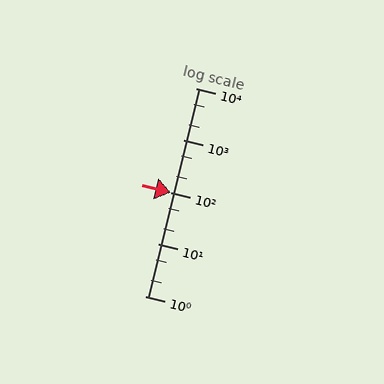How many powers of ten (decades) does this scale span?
The scale spans 4 decades, from 1 to 10000.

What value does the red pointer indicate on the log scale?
The pointer indicates approximately 100.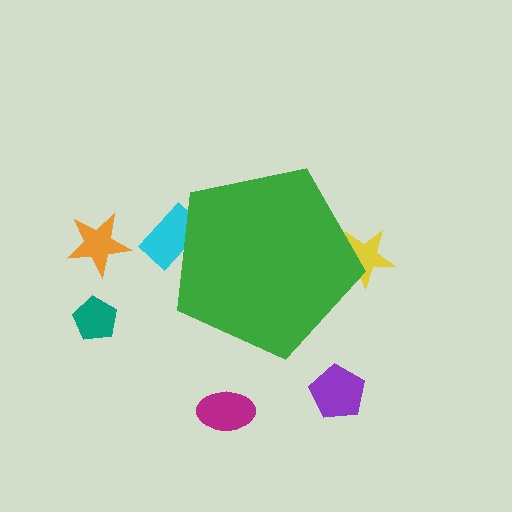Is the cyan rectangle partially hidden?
Yes, the cyan rectangle is partially hidden behind the green pentagon.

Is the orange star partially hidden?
No, the orange star is fully visible.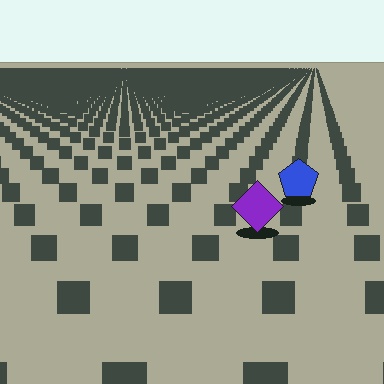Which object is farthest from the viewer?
The blue pentagon is farthest from the viewer. It appears smaller and the ground texture around it is denser.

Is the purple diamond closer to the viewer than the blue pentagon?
Yes. The purple diamond is closer — you can tell from the texture gradient: the ground texture is coarser near it.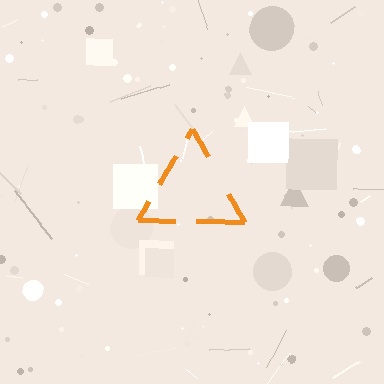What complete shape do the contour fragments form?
The contour fragments form a triangle.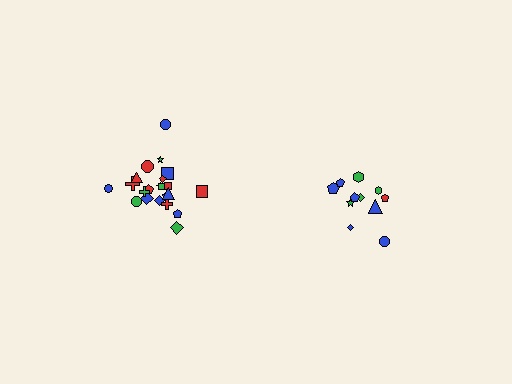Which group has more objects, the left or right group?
The left group.